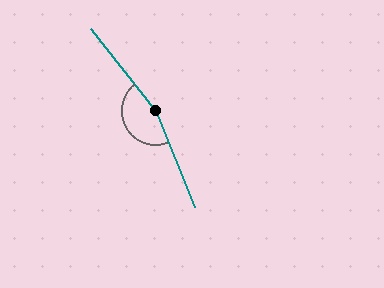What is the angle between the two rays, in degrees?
Approximately 163 degrees.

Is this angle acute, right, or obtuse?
It is obtuse.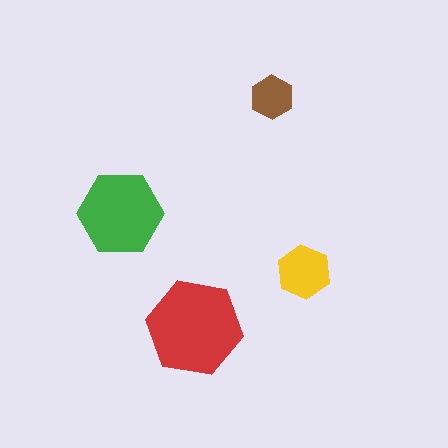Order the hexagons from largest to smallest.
the red one, the green one, the yellow one, the brown one.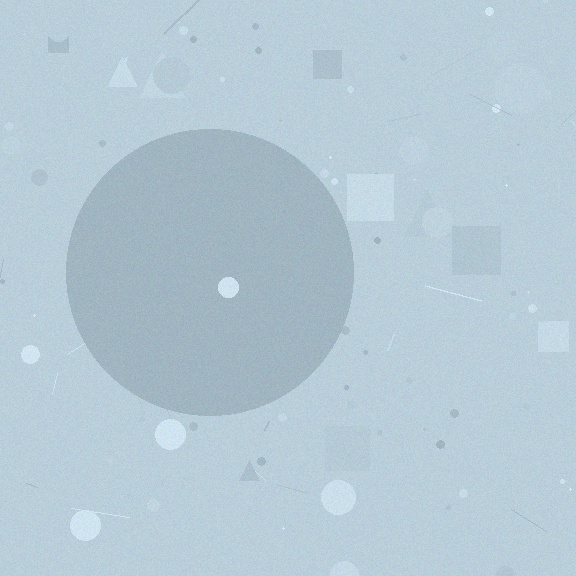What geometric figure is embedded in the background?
A circle is embedded in the background.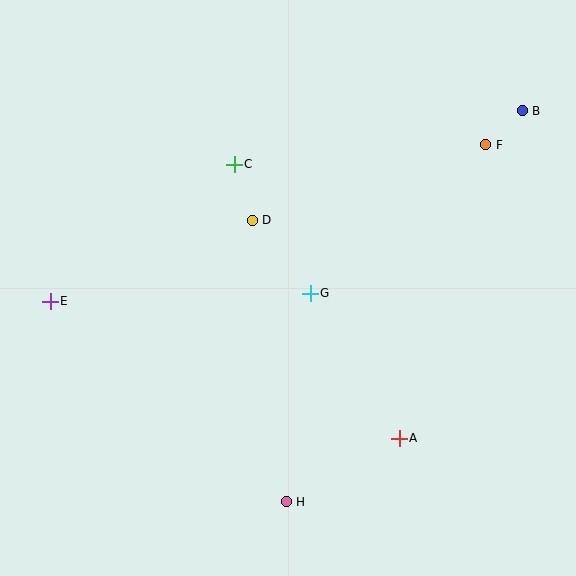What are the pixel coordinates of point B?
Point B is at (522, 111).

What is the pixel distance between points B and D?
The distance between B and D is 292 pixels.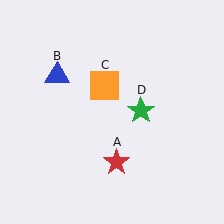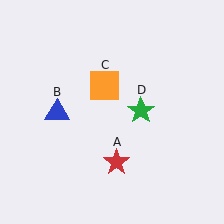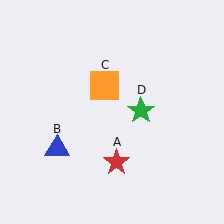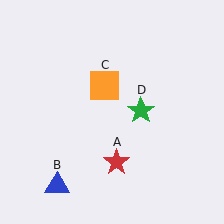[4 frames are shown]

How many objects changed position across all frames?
1 object changed position: blue triangle (object B).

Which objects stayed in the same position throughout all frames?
Red star (object A) and orange square (object C) and green star (object D) remained stationary.